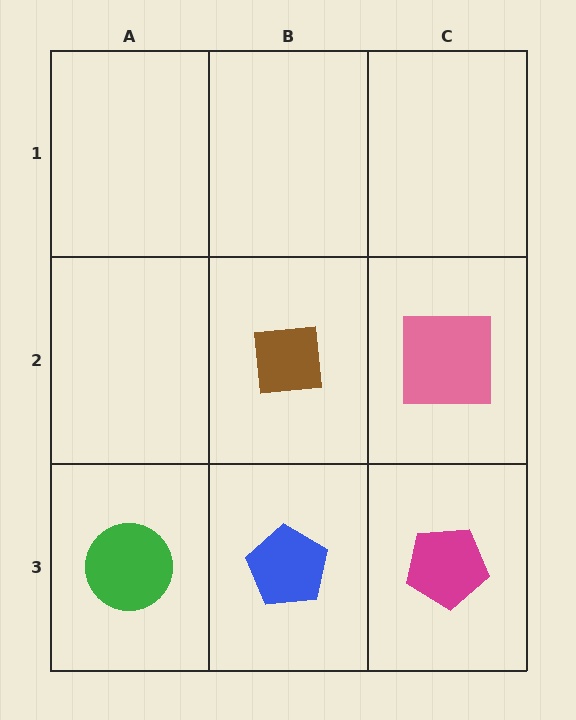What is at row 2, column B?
A brown square.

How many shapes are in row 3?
3 shapes.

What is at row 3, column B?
A blue pentagon.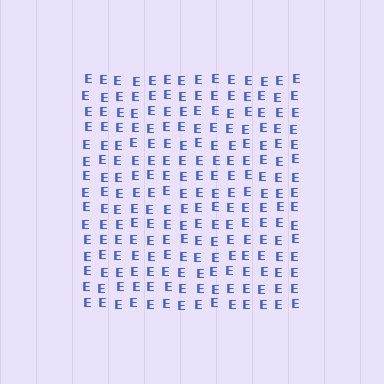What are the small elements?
The small elements are letter E's.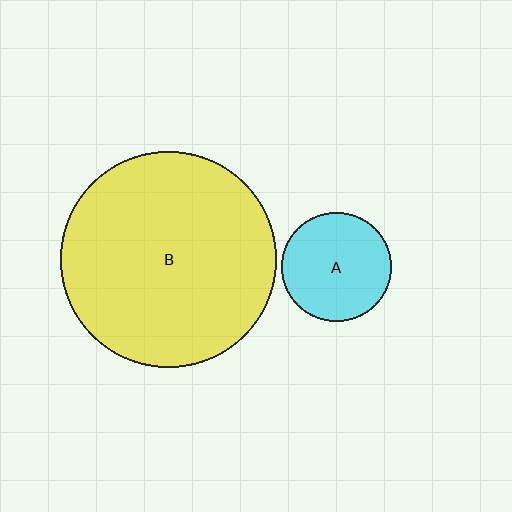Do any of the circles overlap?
No, none of the circles overlap.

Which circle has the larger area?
Circle B (yellow).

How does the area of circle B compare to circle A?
Approximately 3.9 times.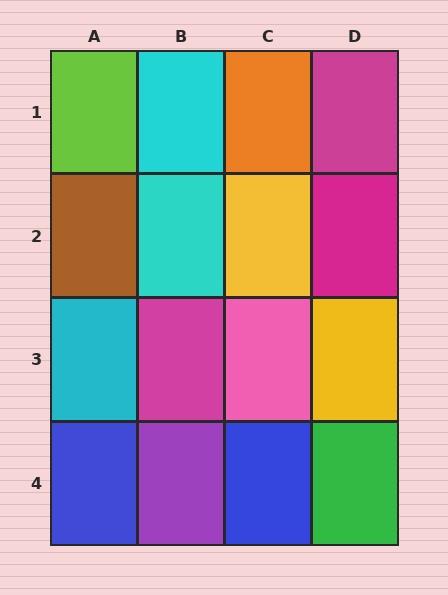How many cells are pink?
1 cell is pink.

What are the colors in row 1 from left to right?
Lime, cyan, orange, magenta.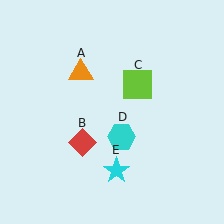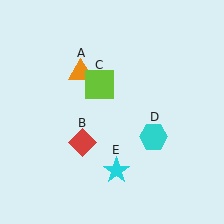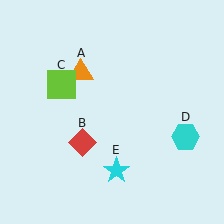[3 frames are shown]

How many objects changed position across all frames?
2 objects changed position: lime square (object C), cyan hexagon (object D).